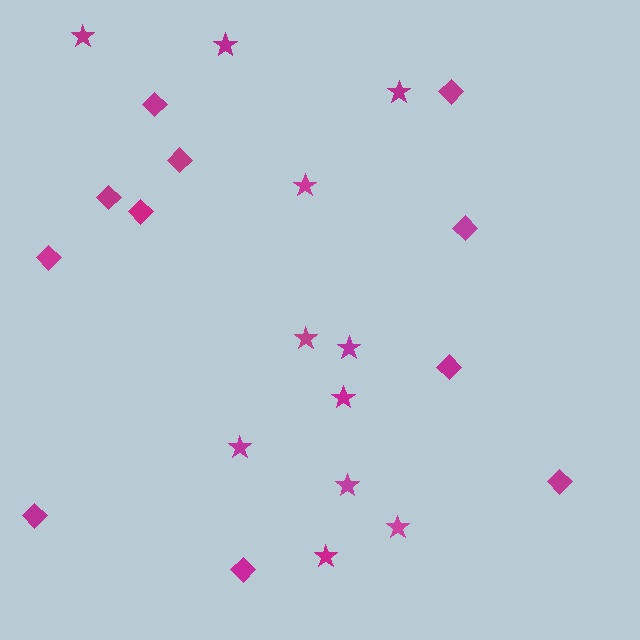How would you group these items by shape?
There are 2 groups: one group of diamonds (11) and one group of stars (11).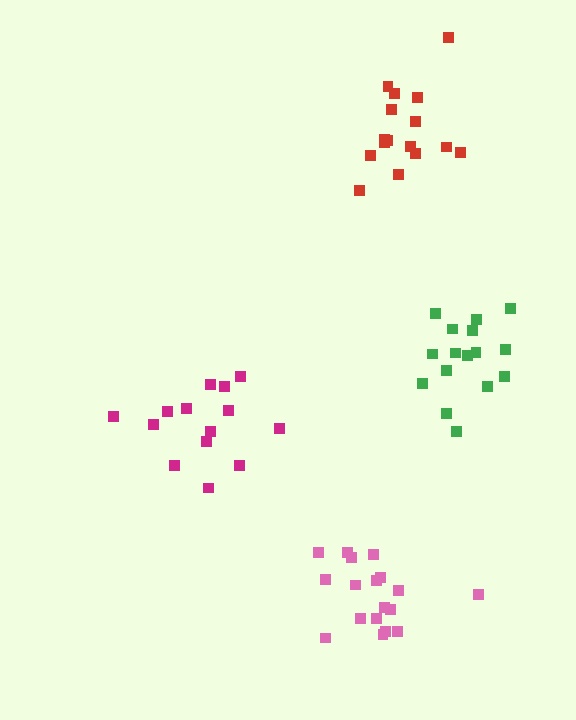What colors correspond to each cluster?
The clusters are colored: magenta, pink, red, green.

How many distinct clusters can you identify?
There are 4 distinct clusters.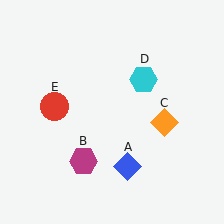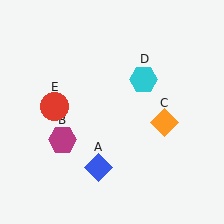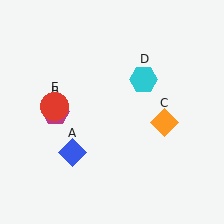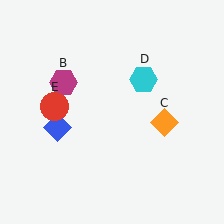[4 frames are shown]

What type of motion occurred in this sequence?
The blue diamond (object A), magenta hexagon (object B) rotated clockwise around the center of the scene.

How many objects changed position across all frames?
2 objects changed position: blue diamond (object A), magenta hexagon (object B).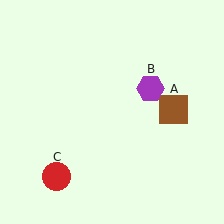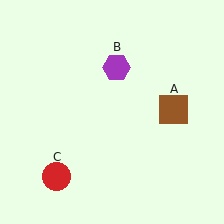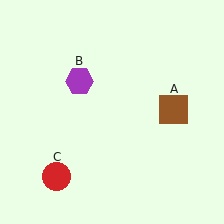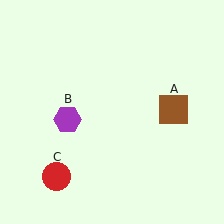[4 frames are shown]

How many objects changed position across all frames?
1 object changed position: purple hexagon (object B).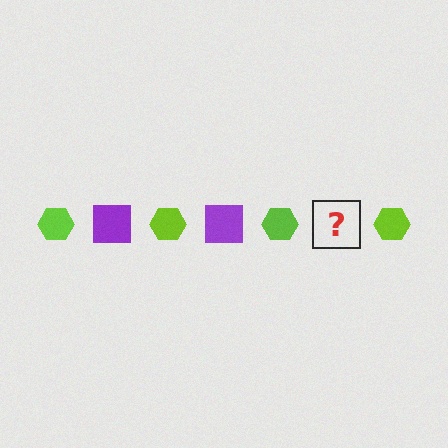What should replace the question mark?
The question mark should be replaced with a purple square.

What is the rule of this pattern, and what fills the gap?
The rule is that the pattern alternates between lime hexagon and purple square. The gap should be filled with a purple square.